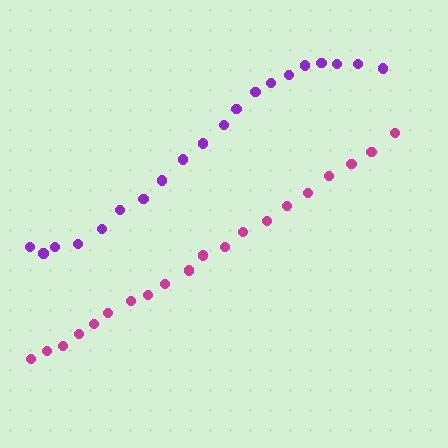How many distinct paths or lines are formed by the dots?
There are 2 distinct paths.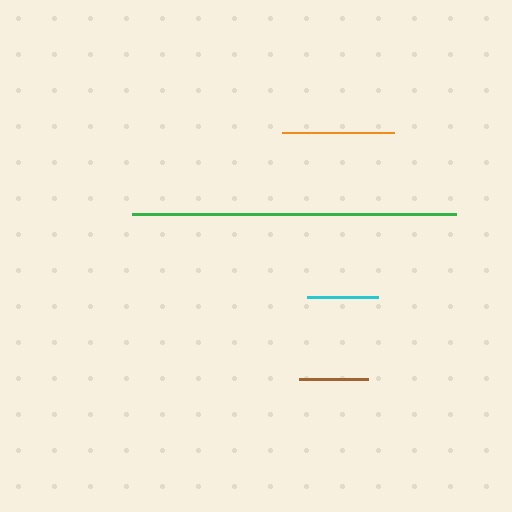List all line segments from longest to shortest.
From longest to shortest: green, orange, cyan, brown.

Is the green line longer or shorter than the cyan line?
The green line is longer than the cyan line.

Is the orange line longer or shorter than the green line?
The green line is longer than the orange line.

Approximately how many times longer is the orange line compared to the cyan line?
The orange line is approximately 1.6 times the length of the cyan line.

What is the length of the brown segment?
The brown segment is approximately 69 pixels long.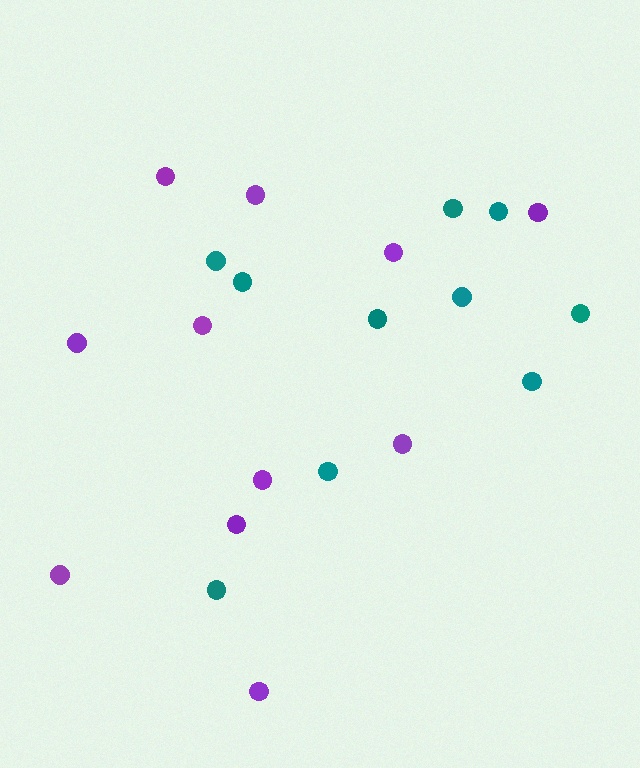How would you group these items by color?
There are 2 groups: one group of purple circles (11) and one group of teal circles (10).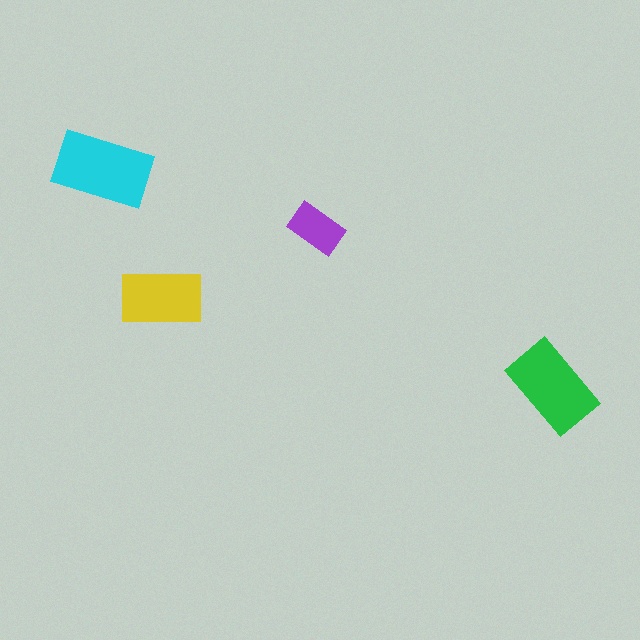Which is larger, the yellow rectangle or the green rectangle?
The green one.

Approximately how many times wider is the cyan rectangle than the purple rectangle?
About 2 times wider.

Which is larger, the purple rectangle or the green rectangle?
The green one.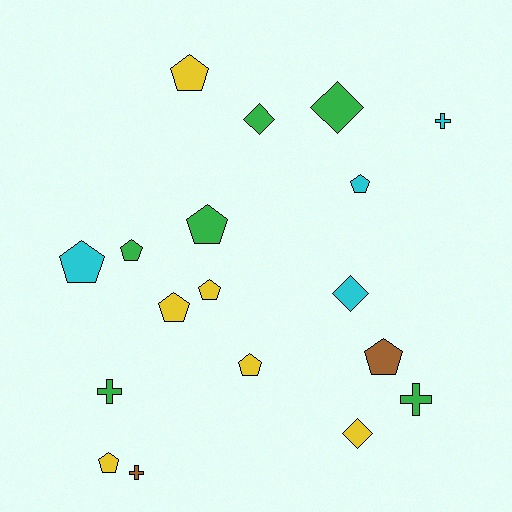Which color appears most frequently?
Yellow, with 6 objects.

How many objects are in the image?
There are 18 objects.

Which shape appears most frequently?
Pentagon, with 10 objects.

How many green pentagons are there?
There are 2 green pentagons.